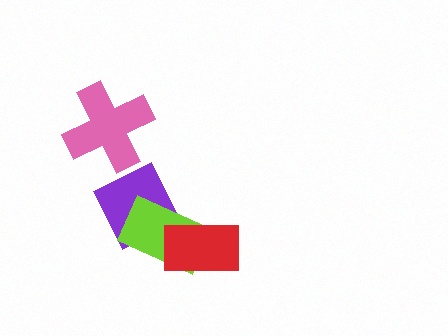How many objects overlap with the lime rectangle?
2 objects overlap with the lime rectangle.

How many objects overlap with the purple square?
1 object overlaps with the purple square.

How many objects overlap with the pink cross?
0 objects overlap with the pink cross.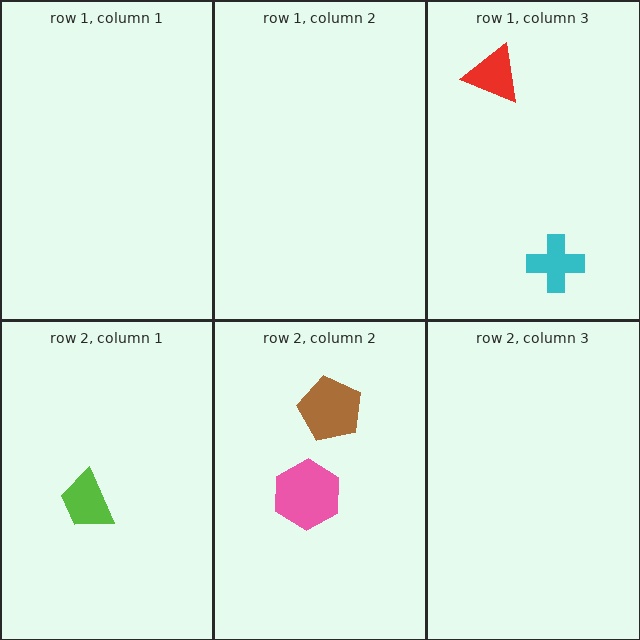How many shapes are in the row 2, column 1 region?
1.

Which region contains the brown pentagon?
The row 2, column 2 region.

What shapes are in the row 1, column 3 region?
The cyan cross, the red triangle.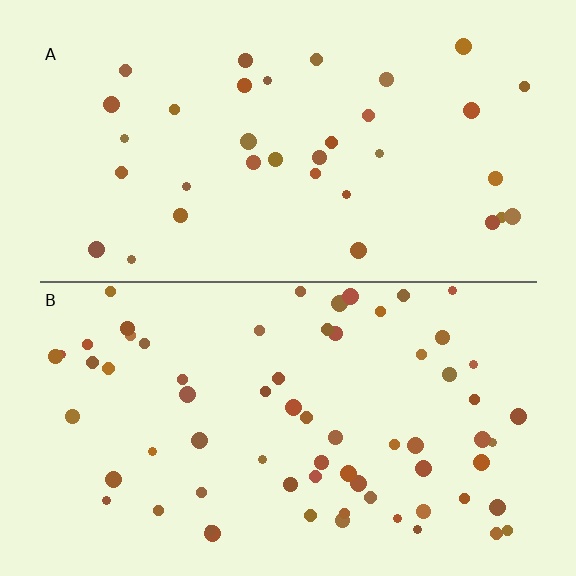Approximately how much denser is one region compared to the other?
Approximately 1.9× — region B over region A.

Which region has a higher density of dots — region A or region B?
B (the bottom).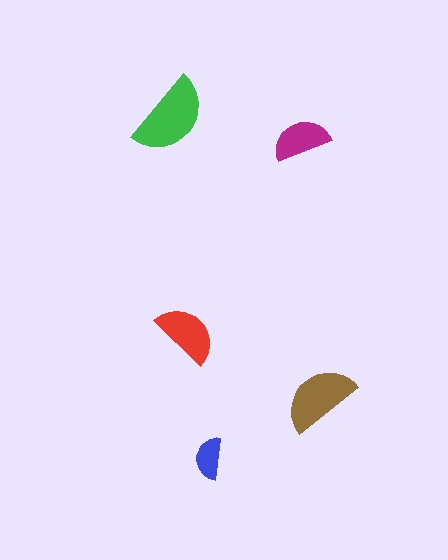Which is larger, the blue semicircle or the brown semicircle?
The brown one.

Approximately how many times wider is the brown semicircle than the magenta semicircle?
About 1.5 times wider.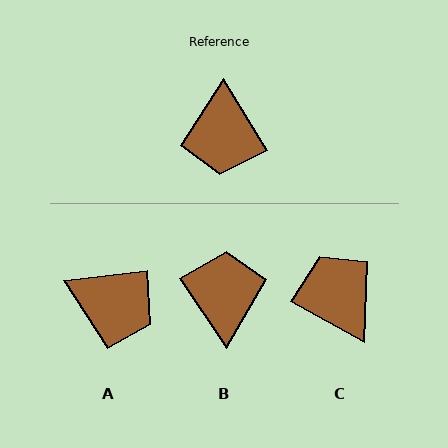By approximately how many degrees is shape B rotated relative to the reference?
Approximately 178 degrees clockwise.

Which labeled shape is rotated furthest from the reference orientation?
B, about 178 degrees away.